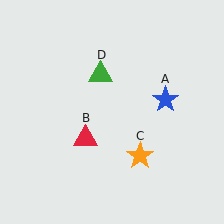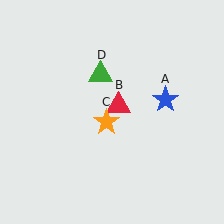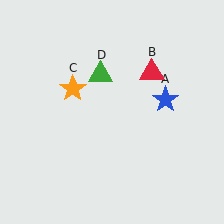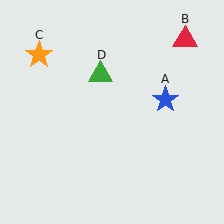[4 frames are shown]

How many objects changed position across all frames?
2 objects changed position: red triangle (object B), orange star (object C).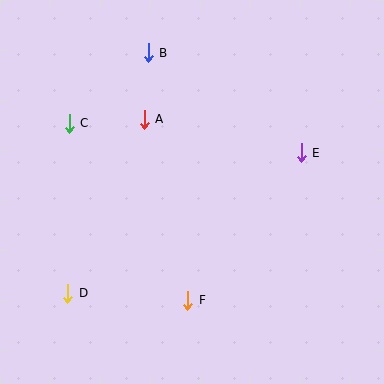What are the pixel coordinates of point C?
Point C is at (69, 123).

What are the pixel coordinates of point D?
Point D is at (68, 293).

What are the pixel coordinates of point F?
Point F is at (188, 300).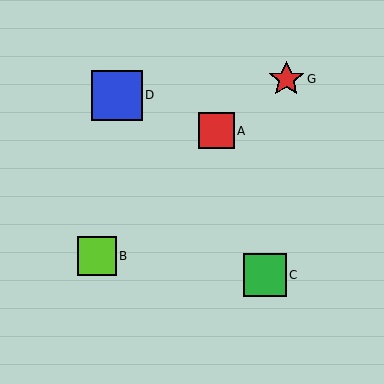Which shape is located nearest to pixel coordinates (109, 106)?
The blue square (labeled D) at (117, 95) is nearest to that location.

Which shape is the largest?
The blue square (labeled D) is the largest.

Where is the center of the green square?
The center of the green square is at (265, 275).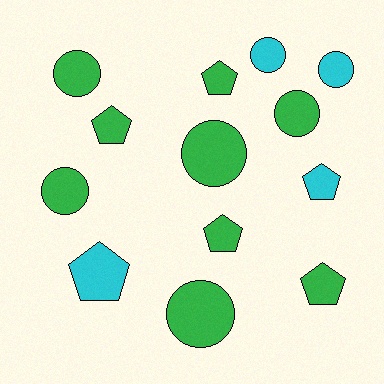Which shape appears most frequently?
Circle, with 7 objects.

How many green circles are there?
There are 5 green circles.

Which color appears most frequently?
Green, with 9 objects.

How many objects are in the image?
There are 13 objects.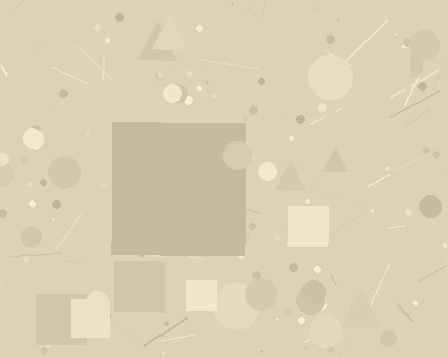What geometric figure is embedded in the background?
A square is embedded in the background.